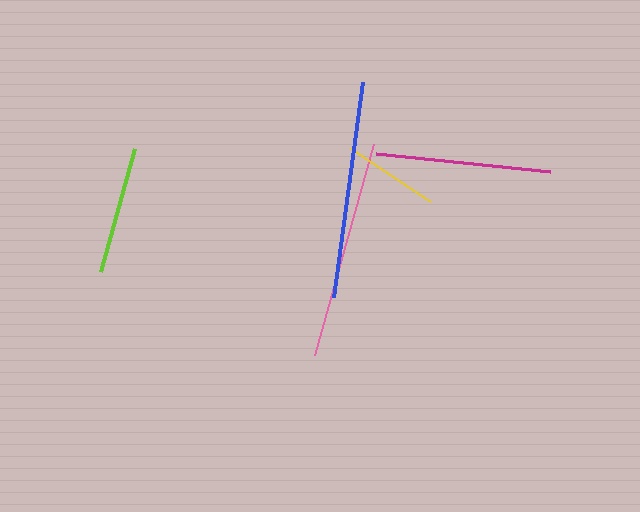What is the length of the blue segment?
The blue segment is approximately 217 pixels long.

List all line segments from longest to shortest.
From longest to shortest: pink, blue, magenta, lime, yellow.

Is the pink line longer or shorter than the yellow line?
The pink line is longer than the yellow line.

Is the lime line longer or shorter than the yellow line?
The lime line is longer than the yellow line.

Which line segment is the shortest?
The yellow line is the shortest at approximately 95 pixels.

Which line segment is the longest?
The pink line is the longest at approximately 219 pixels.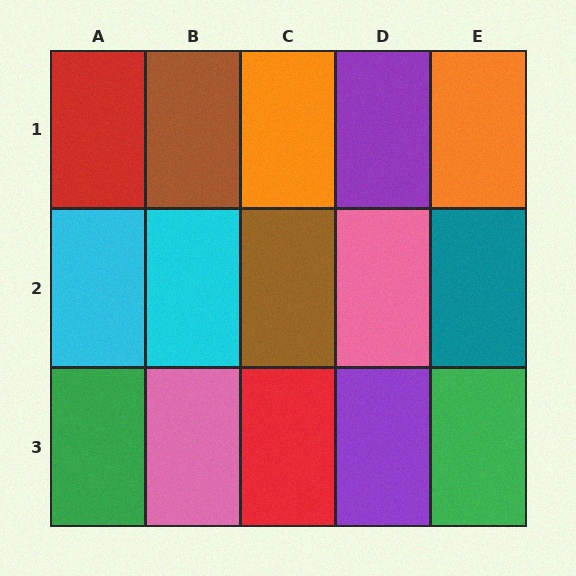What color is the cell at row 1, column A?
Red.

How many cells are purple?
2 cells are purple.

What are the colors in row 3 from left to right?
Green, pink, red, purple, green.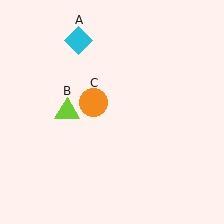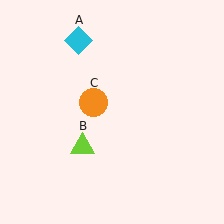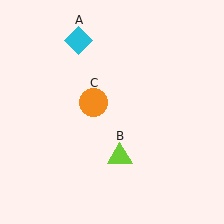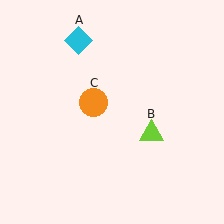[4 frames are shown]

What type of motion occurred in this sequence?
The lime triangle (object B) rotated counterclockwise around the center of the scene.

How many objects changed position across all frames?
1 object changed position: lime triangle (object B).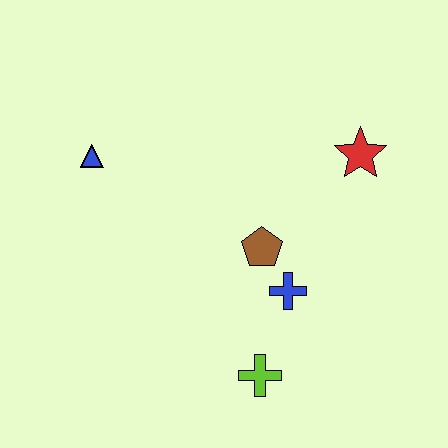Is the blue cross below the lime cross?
No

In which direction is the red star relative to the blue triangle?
The red star is to the right of the blue triangle.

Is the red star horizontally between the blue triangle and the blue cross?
No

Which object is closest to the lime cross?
The blue cross is closest to the lime cross.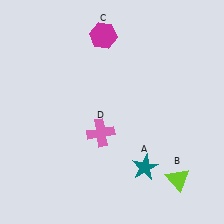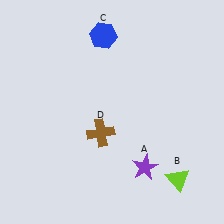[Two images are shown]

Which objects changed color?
A changed from teal to purple. C changed from magenta to blue. D changed from pink to brown.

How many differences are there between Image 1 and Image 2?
There are 3 differences between the two images.